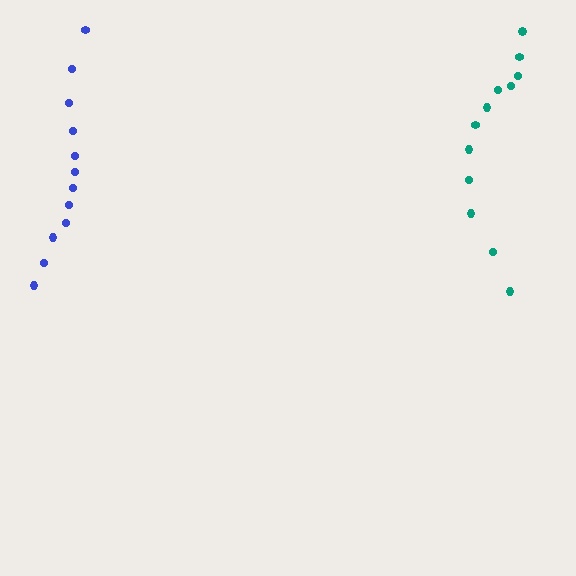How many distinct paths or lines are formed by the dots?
There are 2 distinct paths.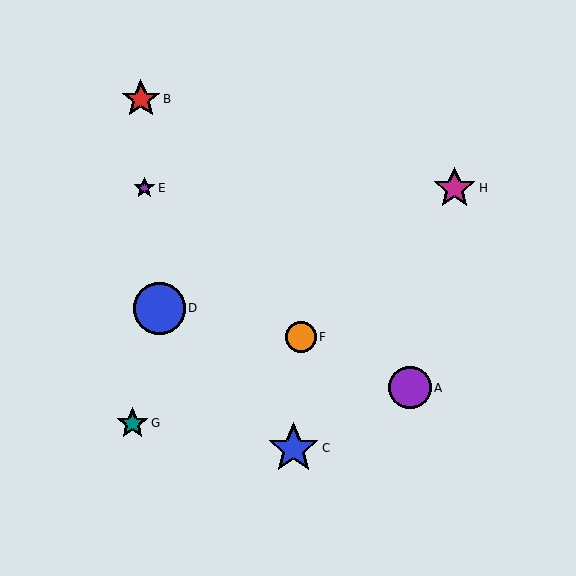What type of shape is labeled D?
Shape D is a blue circle.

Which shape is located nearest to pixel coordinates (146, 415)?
The teal star (labeled G) at (132, 423) is nearest to that location.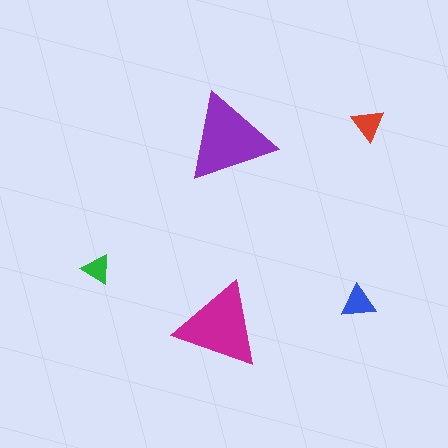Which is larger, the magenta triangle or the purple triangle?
The purple one.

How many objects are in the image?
There are 5 objects in the image.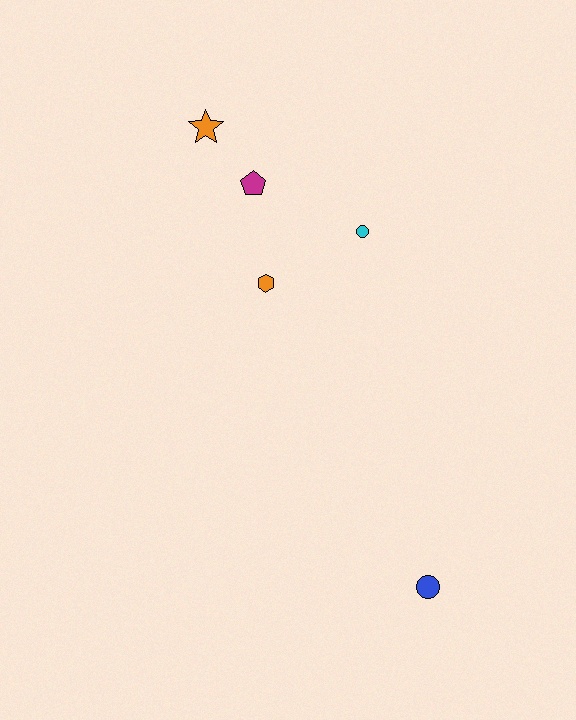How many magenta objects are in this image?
There is 1 magenta object.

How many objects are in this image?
There are 5 objects.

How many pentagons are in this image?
There is 1 pentagon.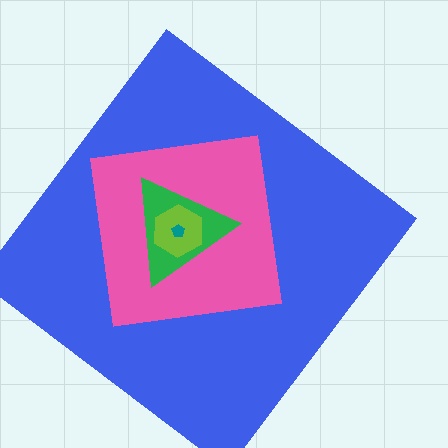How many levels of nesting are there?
5.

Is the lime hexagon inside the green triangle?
Yes.